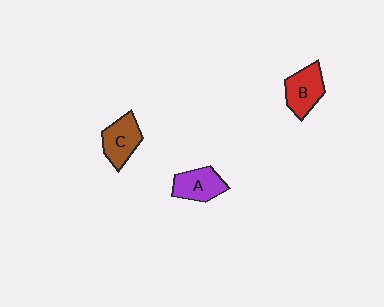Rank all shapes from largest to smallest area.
From largest to smallest: B (red), C (brown), A (purple).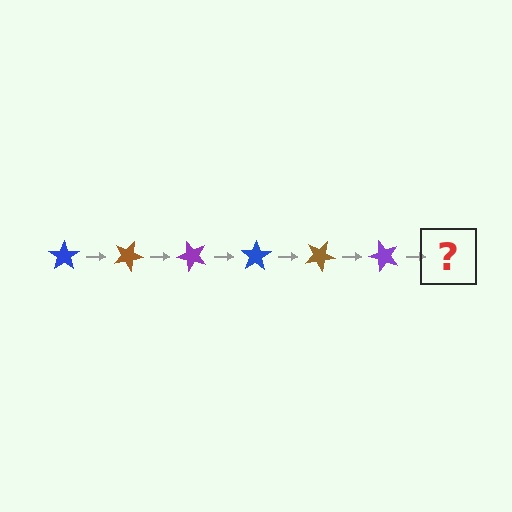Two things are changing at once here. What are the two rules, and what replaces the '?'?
The two rules are that it rotates 25 degrees each step and the color cycles through blue, brown, and purple. The '?' should be a blue star, rotated 150 degrees from the start.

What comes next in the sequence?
The next element should be a blue star, rotated 150 degrees from the start.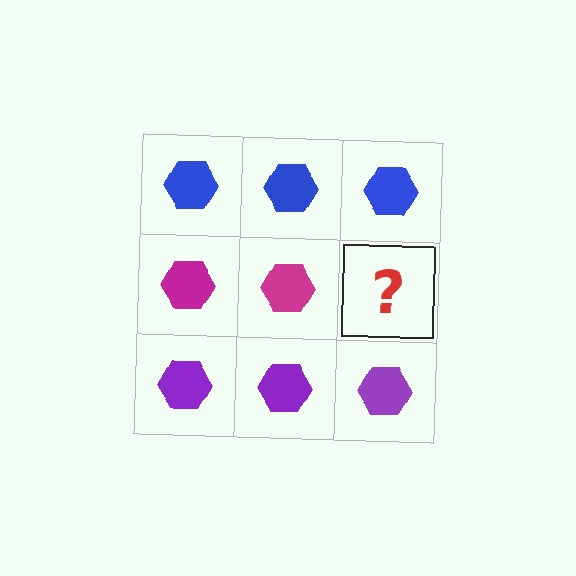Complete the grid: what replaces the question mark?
The question mark should be replaced with a magenta hexagon.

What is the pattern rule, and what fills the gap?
The rule is that each row has a consistent color. The gap should be filled with a magenta hexagon.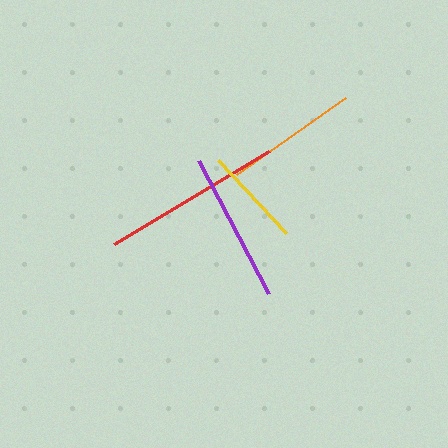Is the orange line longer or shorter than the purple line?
The purple line is longer than the orange line.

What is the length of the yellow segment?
The yellow segment is approximately 100 pixels long.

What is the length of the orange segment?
The orange segment is approximately 133 pixels long.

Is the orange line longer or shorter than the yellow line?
The orange line is longer than the yellow line.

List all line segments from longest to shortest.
From longest to shortest: red, purple, orange, yellow.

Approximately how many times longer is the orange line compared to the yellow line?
The orange line is approximately 1.3 times the length of the yellow line.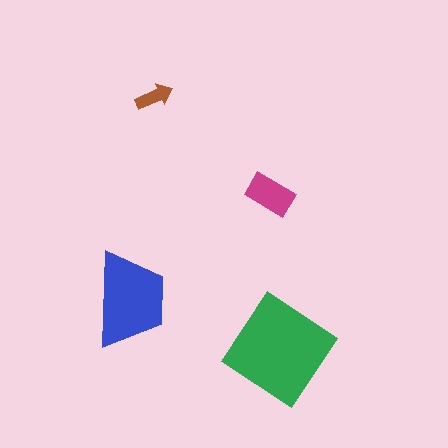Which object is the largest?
The green diamond.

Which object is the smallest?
The brown arrow.